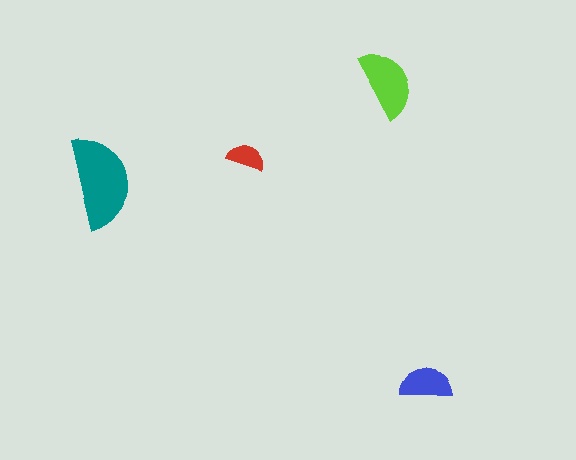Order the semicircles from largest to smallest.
the teal one, the lime one, the blue one, the red one.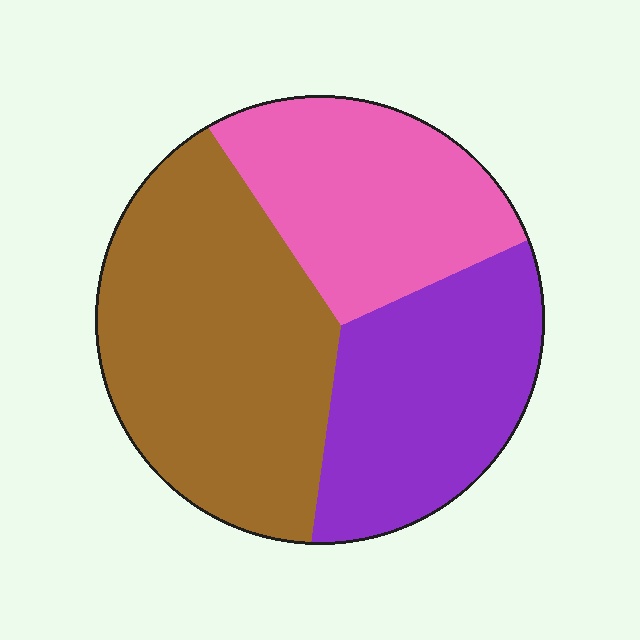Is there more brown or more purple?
Brown.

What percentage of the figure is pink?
Pink covers about 25% of the figure.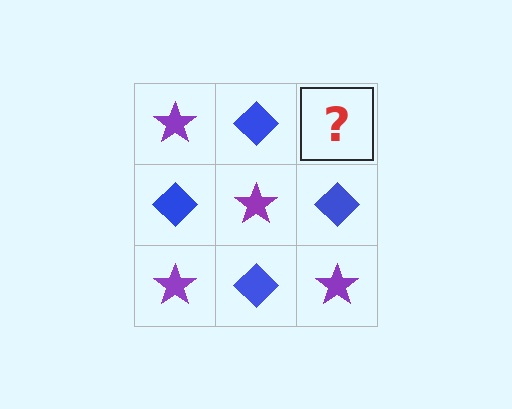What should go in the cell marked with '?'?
The missing cell should contain a purple star.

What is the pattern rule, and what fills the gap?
The rule is that it alternates purple star and blue diamond in a checkerboard pattern. The gap should be filled with a purple star.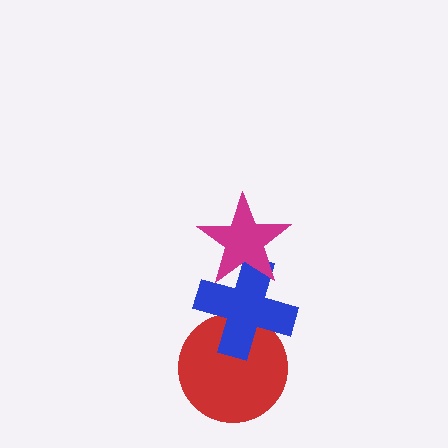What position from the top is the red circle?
The red circle is 3rd from the top.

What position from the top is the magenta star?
The magenta star is 1st from the top.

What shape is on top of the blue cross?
The magenta star is on top of the blue cross.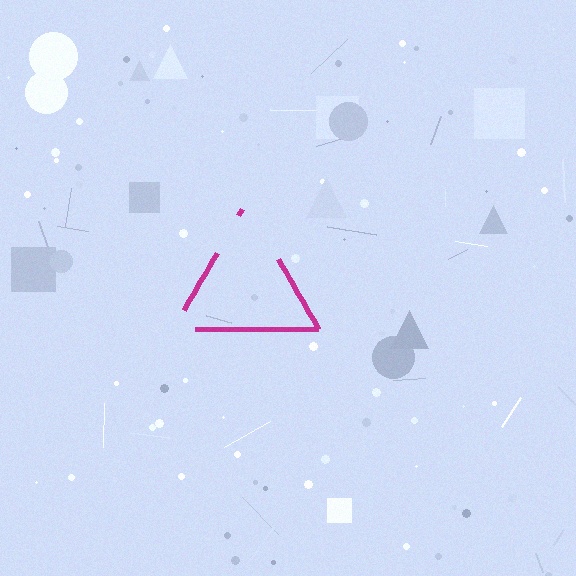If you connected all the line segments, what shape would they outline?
They would outline a triangle.